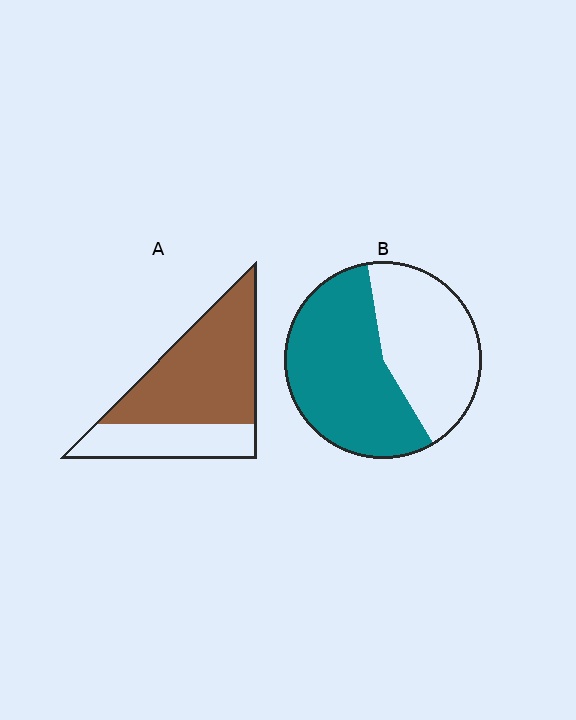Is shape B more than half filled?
Yes.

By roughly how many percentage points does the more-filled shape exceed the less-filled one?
By roughly 10 percentage points (A over B).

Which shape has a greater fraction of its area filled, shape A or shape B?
Shape A.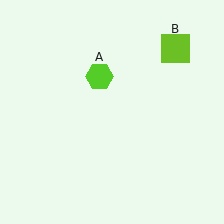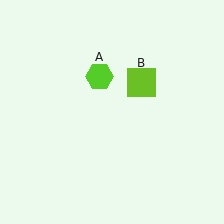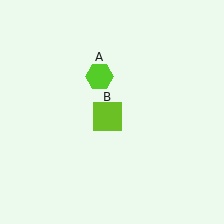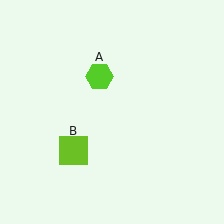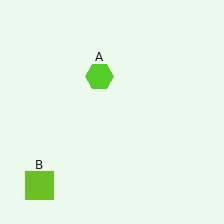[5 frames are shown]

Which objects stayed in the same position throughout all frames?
Lime hexagon (object A) remained stationary.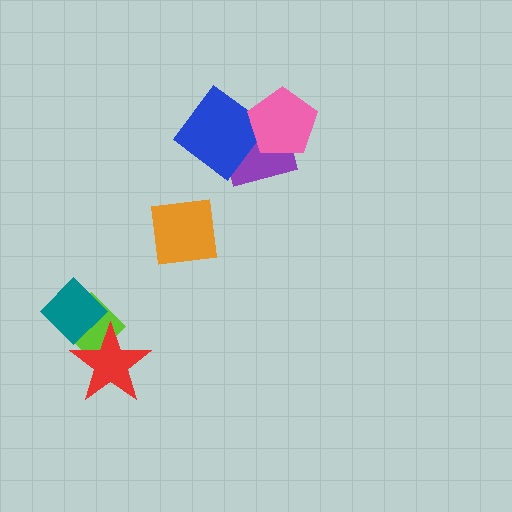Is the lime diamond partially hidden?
Yes, it is partially covered by another shape.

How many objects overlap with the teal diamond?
2 objects overlap with the teal diamond.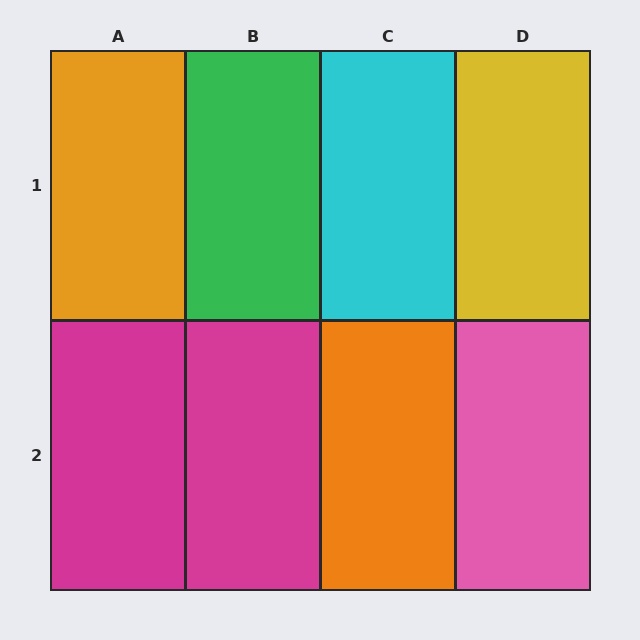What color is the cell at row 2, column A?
Magenta.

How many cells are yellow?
1 cell is yellow.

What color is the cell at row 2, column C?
Orange.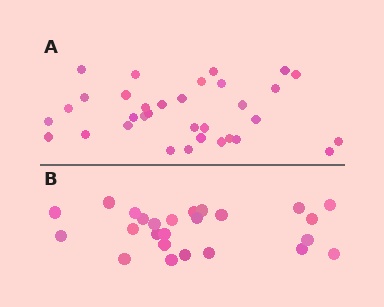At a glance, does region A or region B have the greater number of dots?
Region A (the top region) has more dots.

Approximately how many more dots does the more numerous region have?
Region A has roughly 8 or so more dots than region B.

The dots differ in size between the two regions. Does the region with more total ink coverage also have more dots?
No. Region B has more total ink coverage because its dots are larger, but region A actually contains more individual dots. Total area can be misleading — the number of items is what matters here.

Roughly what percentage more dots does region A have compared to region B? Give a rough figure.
About 30% more.